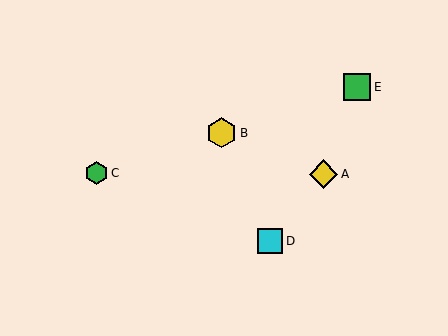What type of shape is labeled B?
Shape B is a yellow hexagon.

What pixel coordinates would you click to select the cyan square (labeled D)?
Click at (270, 241) to select the cyan square D.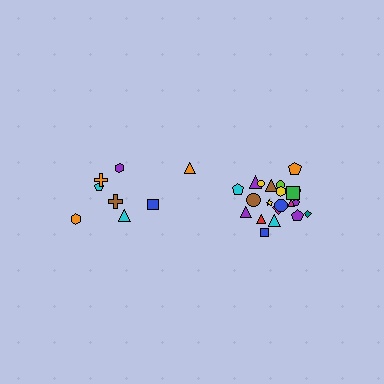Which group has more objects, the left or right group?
The right group.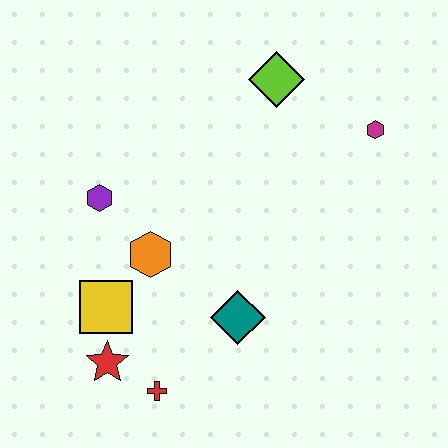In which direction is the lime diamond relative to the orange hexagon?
The lime diamond is above the orange hexagon.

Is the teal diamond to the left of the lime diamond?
Yes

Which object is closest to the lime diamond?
The magenta hexagon is closest to the lime diamond.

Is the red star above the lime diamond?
No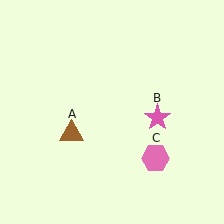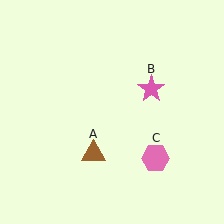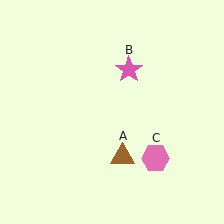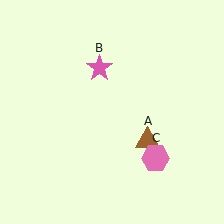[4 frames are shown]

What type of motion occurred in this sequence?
The brown triangle (object A), pink star (object B) rotated counterclockwise around the center of the scene.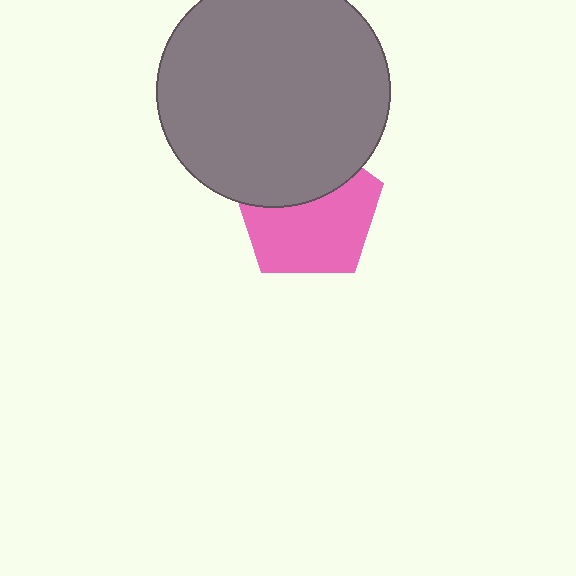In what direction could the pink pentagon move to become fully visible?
The pink pentagon could move down. That would shift it out from behind the gray circle entirely.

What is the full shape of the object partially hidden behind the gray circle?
The partially hidden object is a pink pentagon.